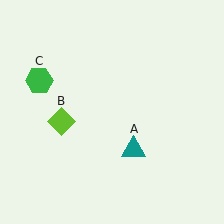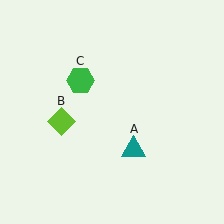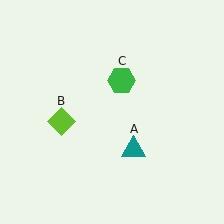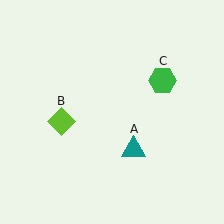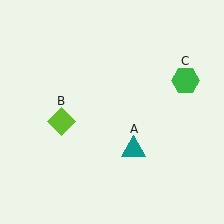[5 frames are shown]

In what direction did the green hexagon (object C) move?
The green hexagon (object C) moved right.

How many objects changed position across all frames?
1 object changed position: green hexagon (object C).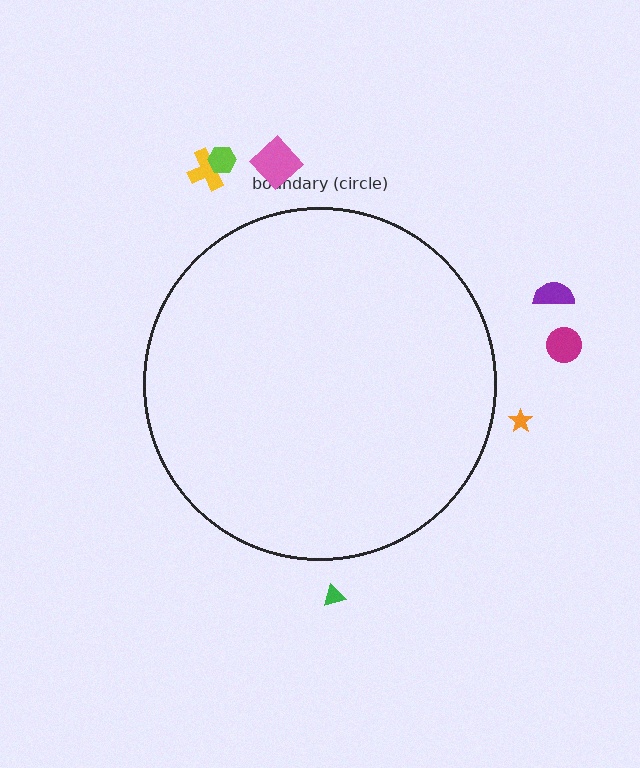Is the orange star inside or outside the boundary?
Outside.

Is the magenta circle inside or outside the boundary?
Outside.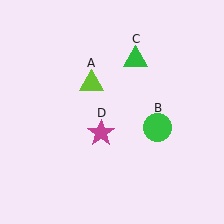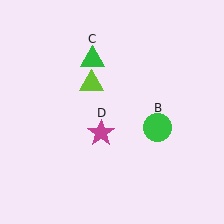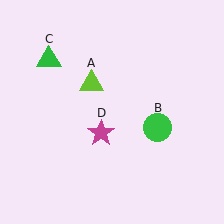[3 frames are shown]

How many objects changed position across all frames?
1 object changed position: green triangle (object C).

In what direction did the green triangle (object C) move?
The green triangle (object C) moved left.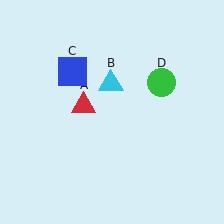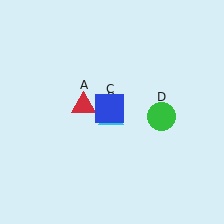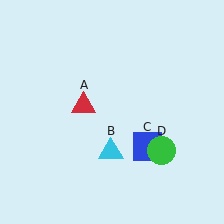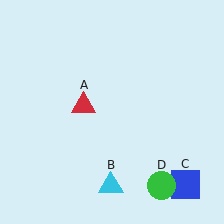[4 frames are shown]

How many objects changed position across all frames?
3 objects changed position: cyan triangle (object B), blue square (object C), green circle (object D).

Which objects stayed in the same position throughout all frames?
Red triangle (object A) remained stationary.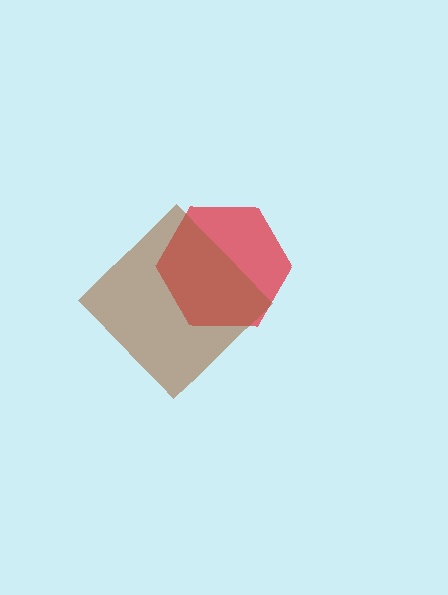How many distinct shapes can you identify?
There are 2 distinct shapes: a red hexagon, a brown diamond.